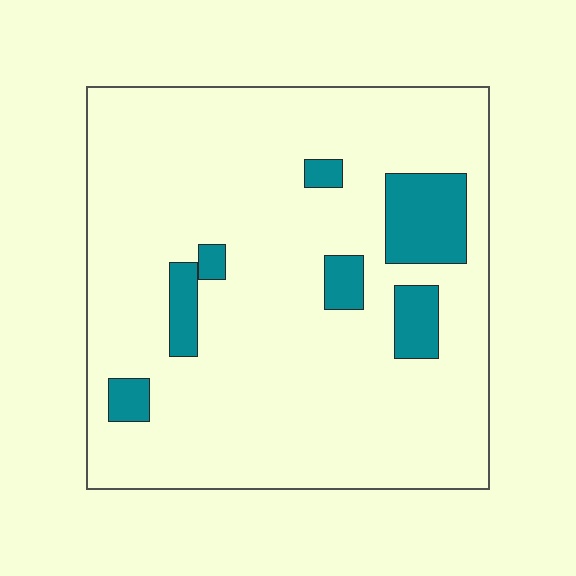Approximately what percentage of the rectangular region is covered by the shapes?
Approximately 10%.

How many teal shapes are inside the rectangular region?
7.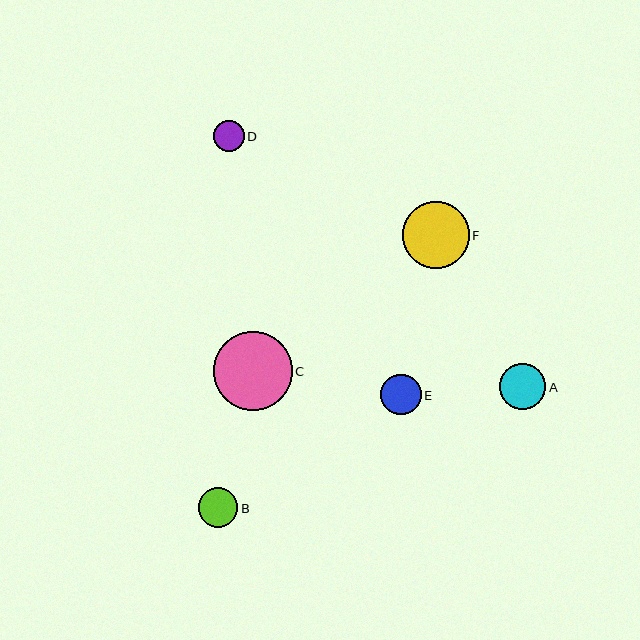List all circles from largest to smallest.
From largest to smallest: C, F, A, E, B, D.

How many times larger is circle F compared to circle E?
Circle F is approximately 1.6 times the size of circle E.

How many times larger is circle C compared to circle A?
Circle C is approximately 1.7 times the size of circle A.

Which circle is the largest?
Circle C is the largest with a size of approximately 79 pixels.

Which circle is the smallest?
Circle D is the smallest with a size of approximately 30 pixels.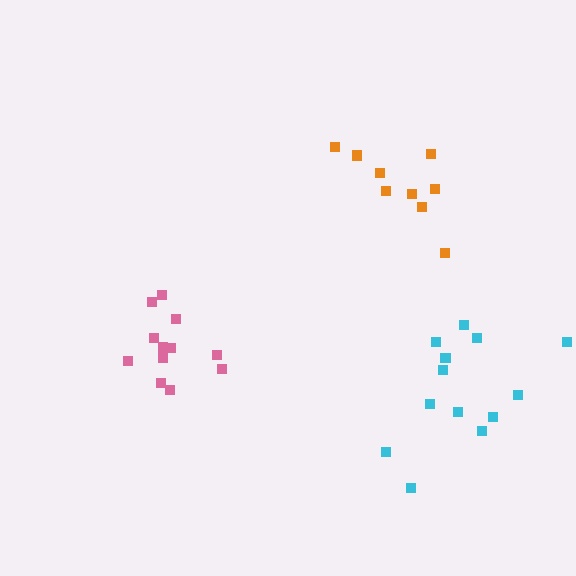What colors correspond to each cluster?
The clusters are colored: cyan, pink, orange.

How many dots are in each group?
Group 1: 13 dots, Group 2: 12 dots, Group 3: 9 dots (34 total).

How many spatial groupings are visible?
There are 3 spatial groupings.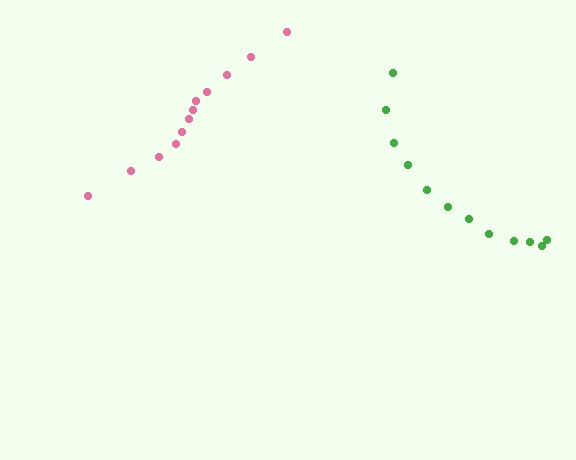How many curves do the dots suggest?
There are 2 distinct paths.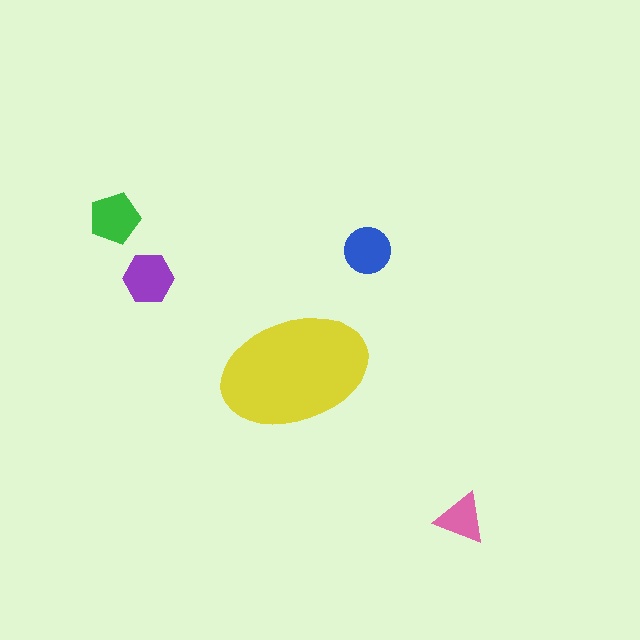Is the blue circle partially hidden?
No, the blue circle is fully visible.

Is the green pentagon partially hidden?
No, the green pentagon is fully visible.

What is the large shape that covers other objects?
A yellow ellipse.